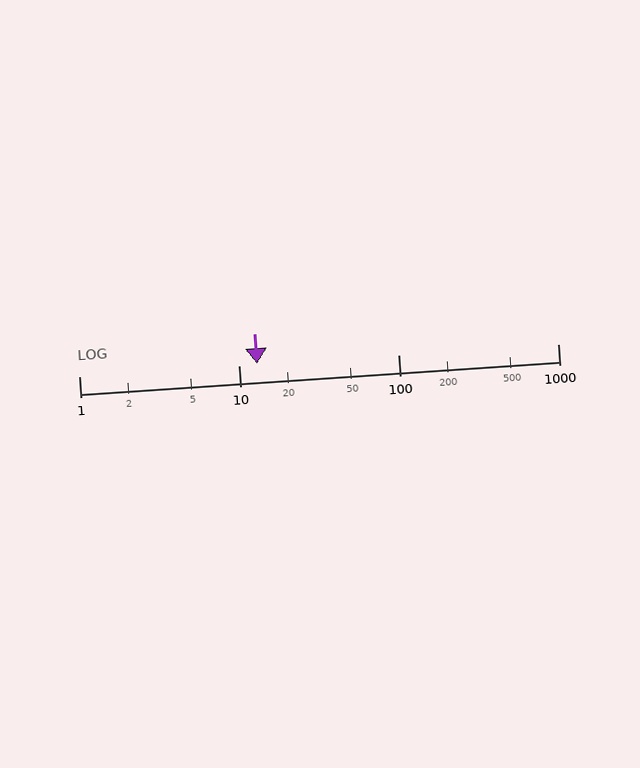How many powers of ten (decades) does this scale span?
The scale spans 3 decades, from 1 to 1000.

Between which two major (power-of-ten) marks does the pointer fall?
The pointer is between 10 and 100.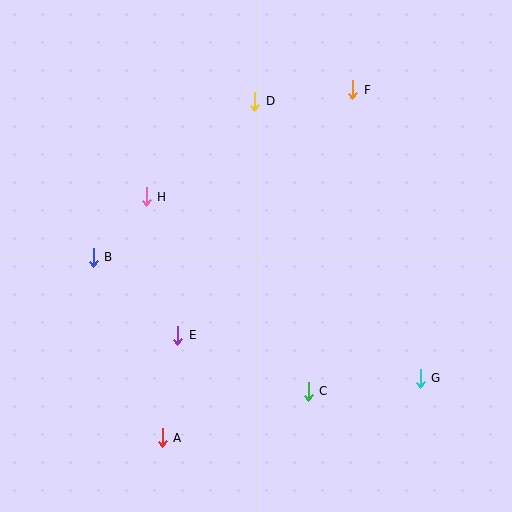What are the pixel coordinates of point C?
Point C is at (308, 391).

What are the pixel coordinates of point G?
Point G is at (420, 378).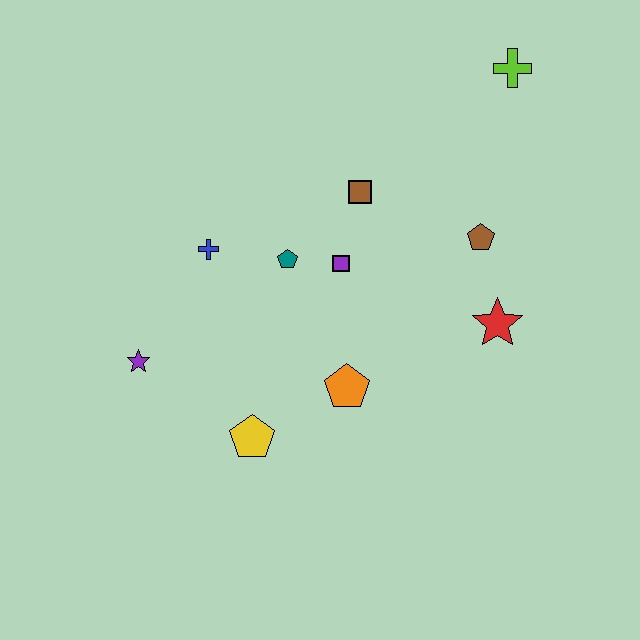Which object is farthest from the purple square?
The lime cross is farthest from the purple square.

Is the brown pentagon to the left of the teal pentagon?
No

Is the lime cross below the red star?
No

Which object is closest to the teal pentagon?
The purple square is closest to the teal pentagon.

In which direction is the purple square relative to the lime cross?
The purple square is below the lime cross.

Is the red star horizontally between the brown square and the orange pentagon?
No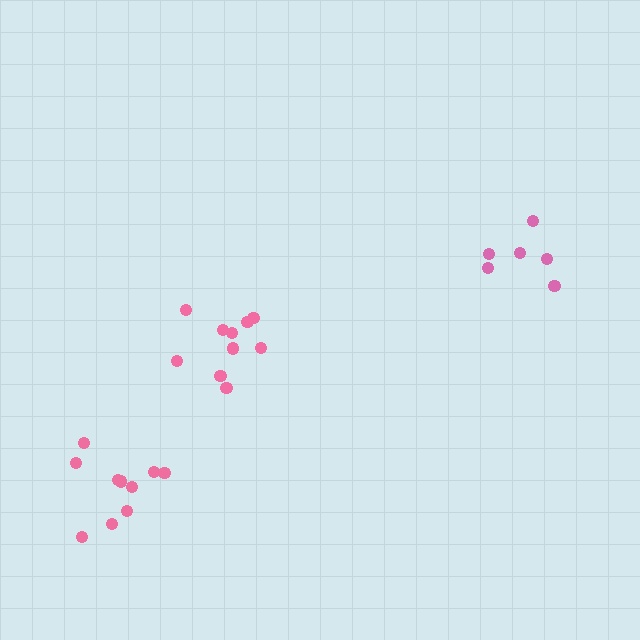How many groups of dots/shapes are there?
There are 3 groups.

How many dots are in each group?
Group 1: 10 dots, Group 2: 10 dots, Group 3: 6 dots (26 total).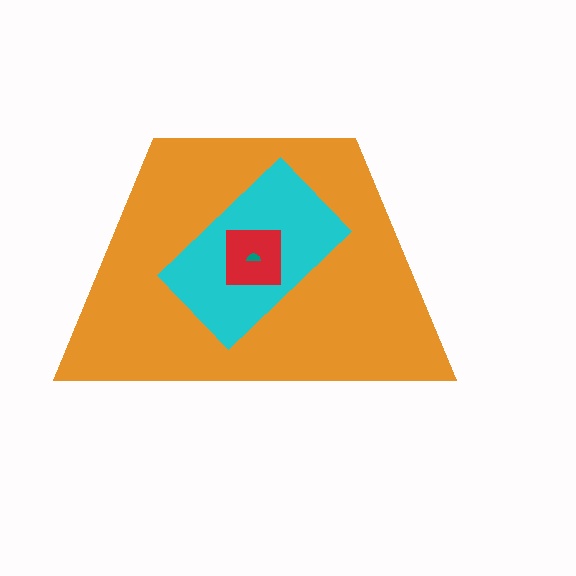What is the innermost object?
The teal semicircle.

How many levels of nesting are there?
4.